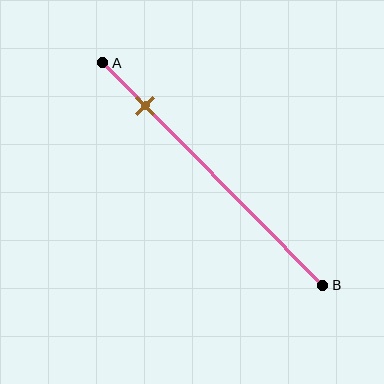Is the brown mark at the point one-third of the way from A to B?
No, the mark is at about 20% from A, not at the 33% one-third point.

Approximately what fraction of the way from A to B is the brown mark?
The brown mark is approximately 20% of the way from A to B.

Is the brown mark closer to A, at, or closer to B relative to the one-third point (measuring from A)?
The brown mark is closer to point A than the one-third point of segment AB.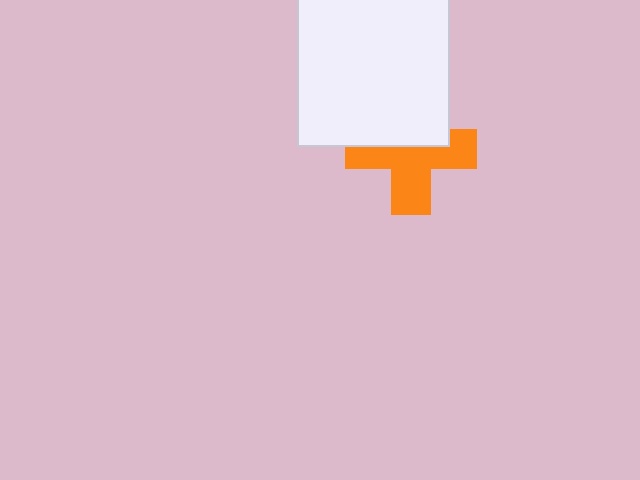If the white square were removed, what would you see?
You would see the complete orange cross.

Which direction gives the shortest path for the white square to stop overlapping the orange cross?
Moving up gives the shortest separation.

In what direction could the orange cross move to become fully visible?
The orange cross could move down. That would shift it out from behind the white square entirely.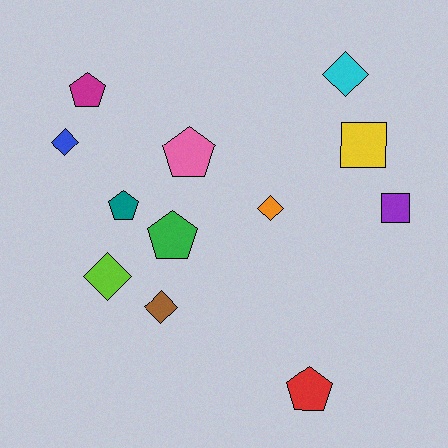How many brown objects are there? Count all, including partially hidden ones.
There is 1 brown object.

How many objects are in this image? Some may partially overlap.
There are 12 objects.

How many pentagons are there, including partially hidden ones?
There are 5 pentagons.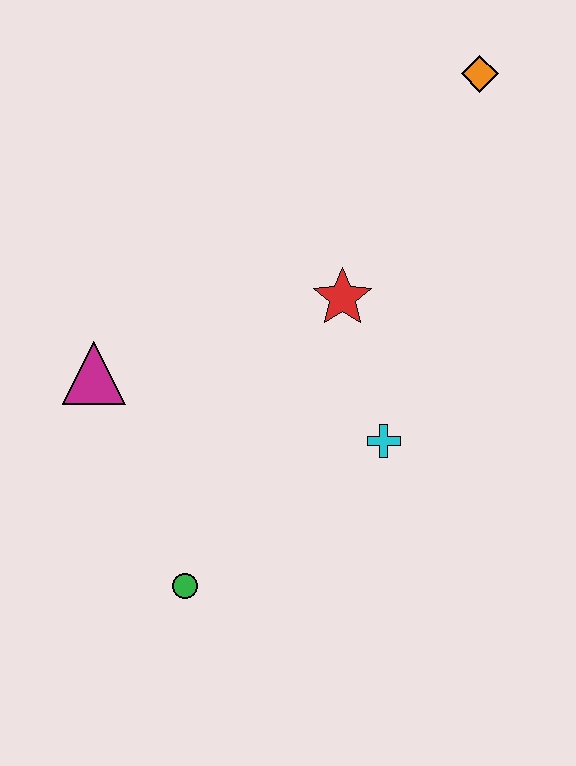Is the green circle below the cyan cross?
Yes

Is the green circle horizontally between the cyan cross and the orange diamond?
No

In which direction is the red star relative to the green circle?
The red star is above the green circle.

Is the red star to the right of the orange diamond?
No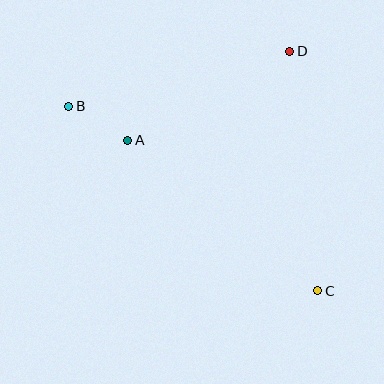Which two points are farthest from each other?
Points B and C are farthest from each other.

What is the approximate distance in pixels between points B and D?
The distance between B and D is approximately 227 pixels.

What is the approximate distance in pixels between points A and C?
The distance between A and C is approximately 242 pixels.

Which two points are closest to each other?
Points A and B are closest to each other.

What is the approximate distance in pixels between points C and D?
The distance between C and D is approximately 241 pixels.